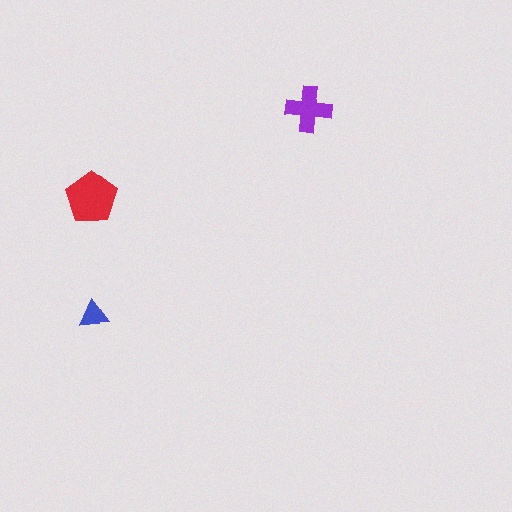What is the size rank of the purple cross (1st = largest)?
2nd.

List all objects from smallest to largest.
The blue triangle, the purple cross, the red pentagon.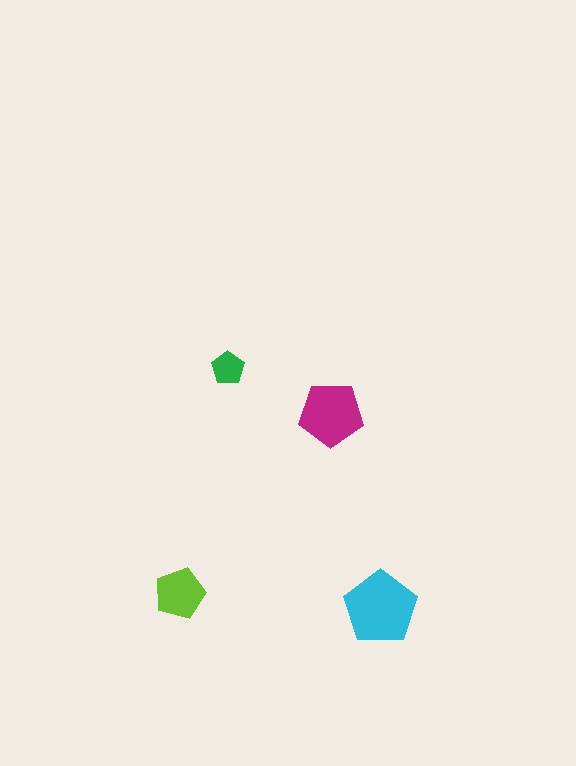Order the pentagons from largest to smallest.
the cyan one, the magenta one, the lime one, the green one.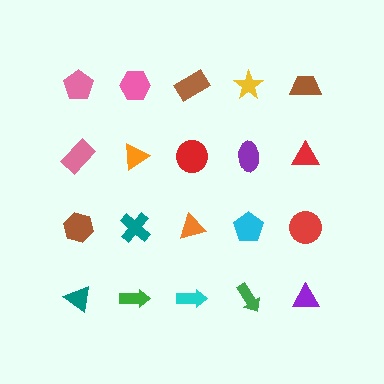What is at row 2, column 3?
A red circle.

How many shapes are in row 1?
5 shapes.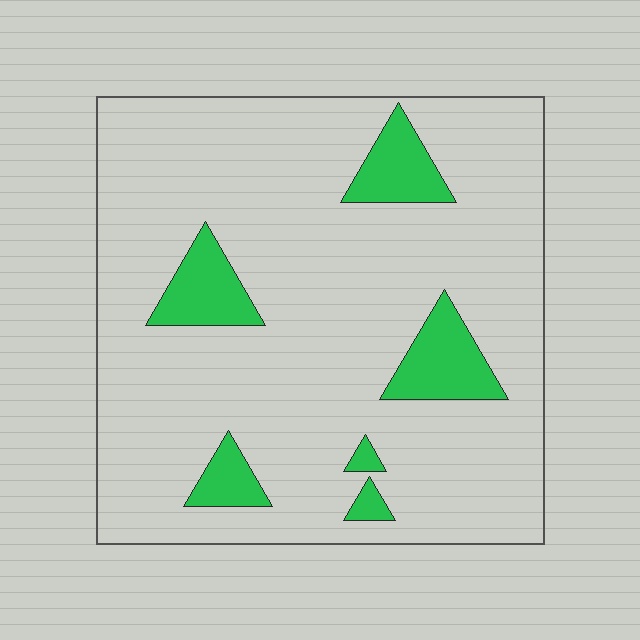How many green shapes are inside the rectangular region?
6.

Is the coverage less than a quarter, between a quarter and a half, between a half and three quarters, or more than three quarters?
Less than a quarter.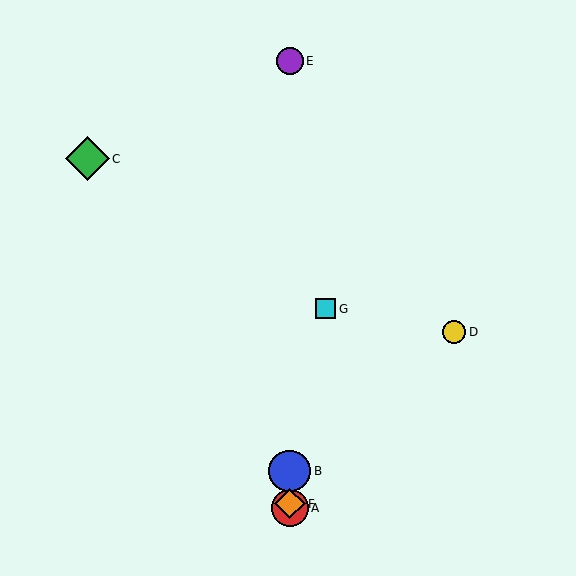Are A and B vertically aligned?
Yes, both are at x≈290.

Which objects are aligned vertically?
Objects A, B, E, F are aligned vertically.